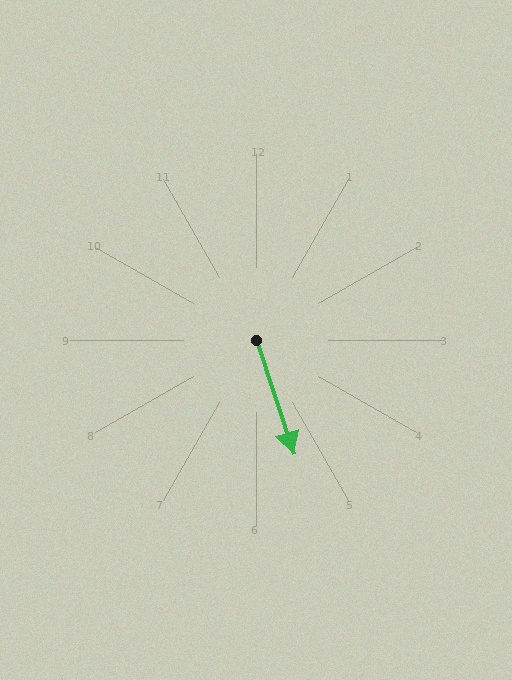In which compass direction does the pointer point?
South.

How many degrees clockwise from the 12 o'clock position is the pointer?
Approximately 162 degrees.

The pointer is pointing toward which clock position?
Roughly 5 o'clock.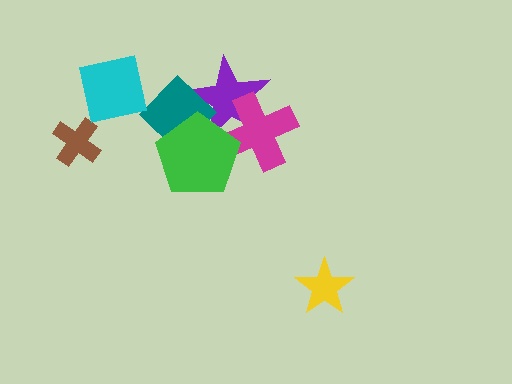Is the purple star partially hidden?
Yes, it is partially covered by another shape.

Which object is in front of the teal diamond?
The green pentagon is in front of the teal diamond.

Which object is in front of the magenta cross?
The green pentagon is in front of the magenta cross.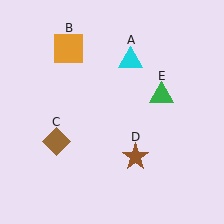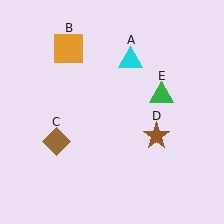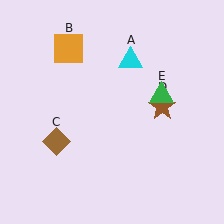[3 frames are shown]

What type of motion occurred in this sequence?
The brown star (object D) rotated counterclockwise around the center of the scene.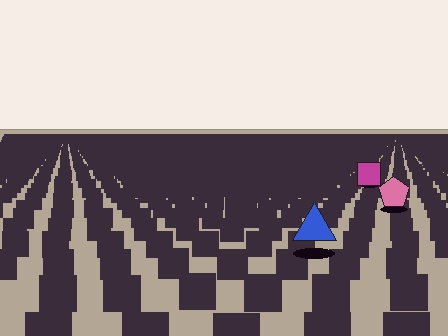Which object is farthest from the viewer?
The magenta square is farthest from the viewer. It appears smaller and the ground texture around it is denser.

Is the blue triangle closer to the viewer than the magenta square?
Yes. The blue triangle is closer — you can tell from the texture gradient: the ground texture is coarser near it.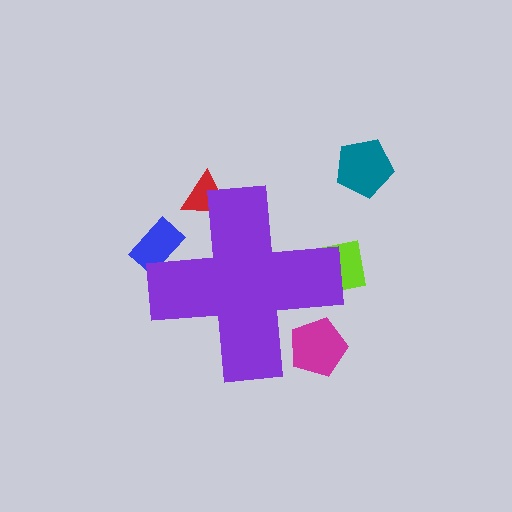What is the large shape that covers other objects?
A purple cross.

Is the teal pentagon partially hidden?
No, the teal pentagon is fully visible.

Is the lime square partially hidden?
Yes, the lime square is partially hidden behind the purple cross.